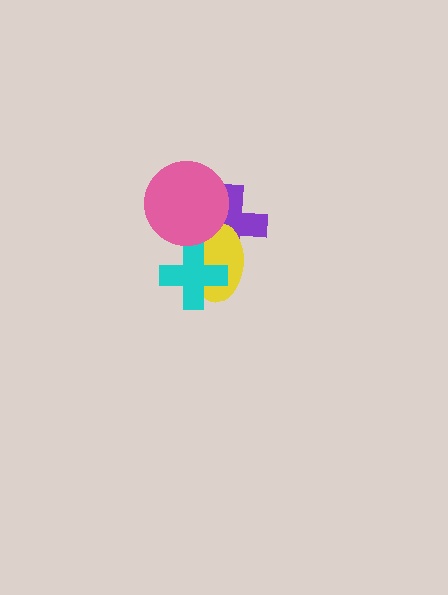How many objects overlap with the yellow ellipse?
3 objects overlap with the yellow ellipse.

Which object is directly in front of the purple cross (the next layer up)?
The yellow ellipse is directly in front of the purple cross.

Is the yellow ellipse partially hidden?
Yes, it is partially covered by another shape.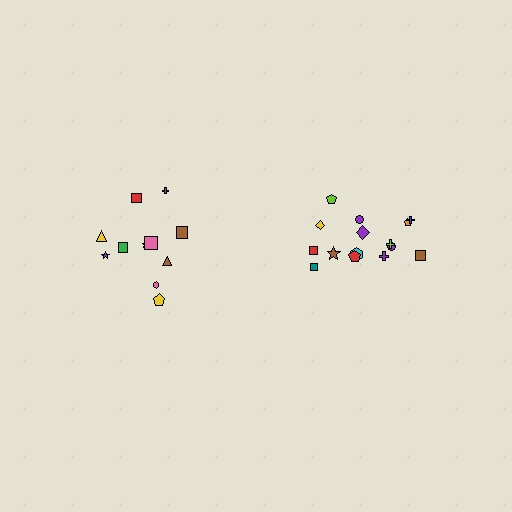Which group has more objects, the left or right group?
The right group.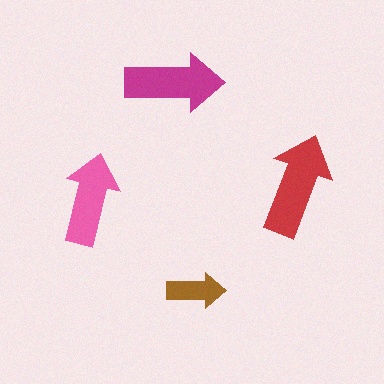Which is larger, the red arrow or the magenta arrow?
The red one.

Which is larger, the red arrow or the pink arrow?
The red one.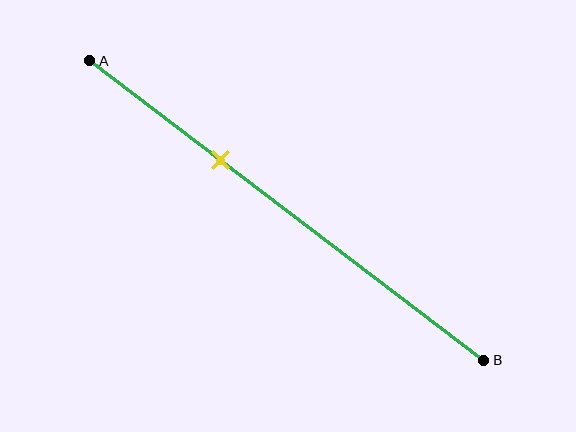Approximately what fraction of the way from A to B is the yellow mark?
The yellow mark is approximately 35% of the way from A to B.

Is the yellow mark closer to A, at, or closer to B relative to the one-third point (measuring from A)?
The yellow mark is approximately at the one-third point of segment AB.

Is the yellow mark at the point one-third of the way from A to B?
Yes, the mark is approximately at the one-third point.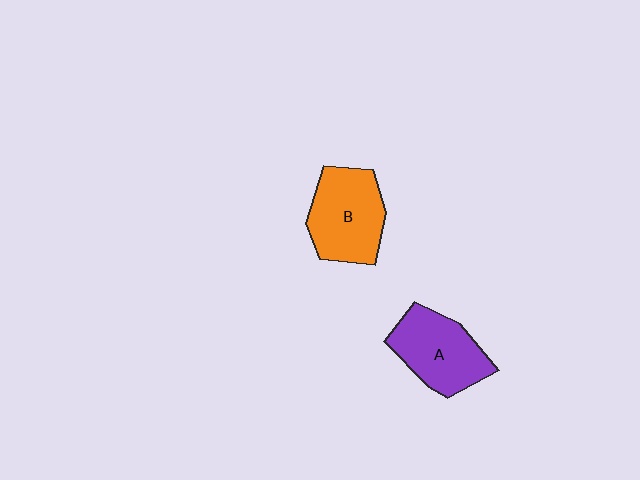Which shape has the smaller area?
Shape A (purple).